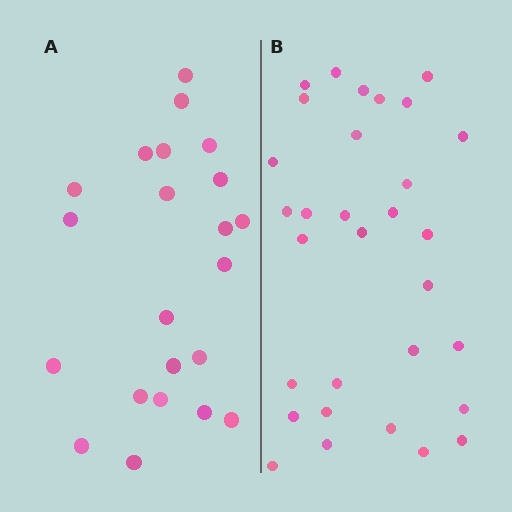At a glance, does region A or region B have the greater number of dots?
Region B (the right region) has more dots.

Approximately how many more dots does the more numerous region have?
Region B has roughly 8 or so more dots than region A.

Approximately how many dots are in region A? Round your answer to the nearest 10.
About 20 dots. (The exact count is 22, which rounds to 20.)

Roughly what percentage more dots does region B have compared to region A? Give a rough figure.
About 40% more.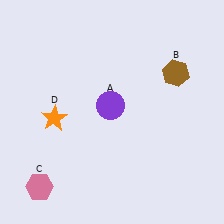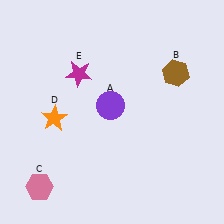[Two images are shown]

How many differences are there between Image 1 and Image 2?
There is 1 difference between the two images.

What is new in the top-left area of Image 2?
A magenta star (E) was added in the top-left area of Image 2.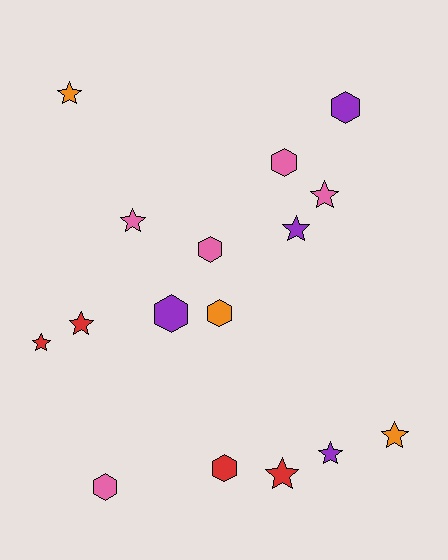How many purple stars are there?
There are 2 purple stars.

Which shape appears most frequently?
Star, with 9 objects.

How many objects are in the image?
There are 16 objects.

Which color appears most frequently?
Pink, with 5 objects.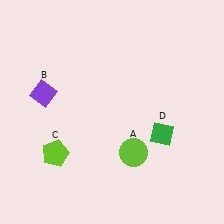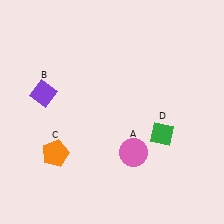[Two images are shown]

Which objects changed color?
A changed from lime to pink. C changed from lime to orange.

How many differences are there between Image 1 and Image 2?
There are 2 differences between the two images.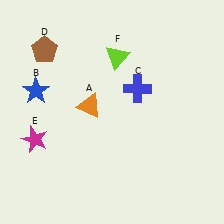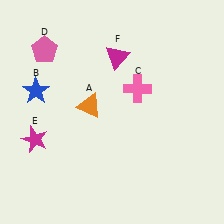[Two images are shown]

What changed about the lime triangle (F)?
In Image 1, F is lime. In Image 2, it changed to magenta.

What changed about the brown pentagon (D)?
In Image 1, D is brown. In Image 2, it changed to pink.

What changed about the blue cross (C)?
In Image 1, C is blue. In Image 2, it changed to pink.